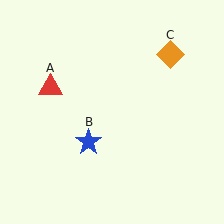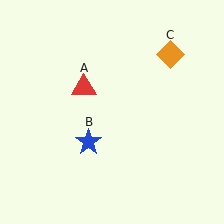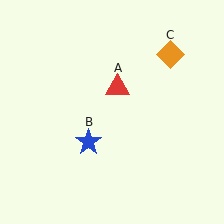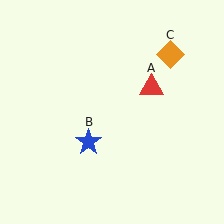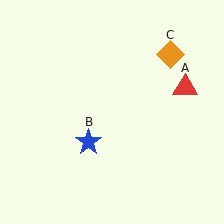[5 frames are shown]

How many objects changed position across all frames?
1 object changed position: red triangle (object A).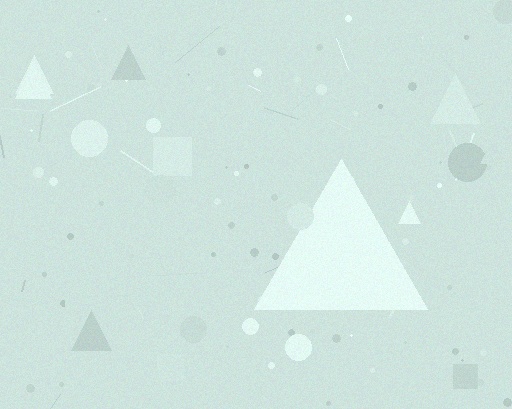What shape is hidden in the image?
A triangle is hidden in the image.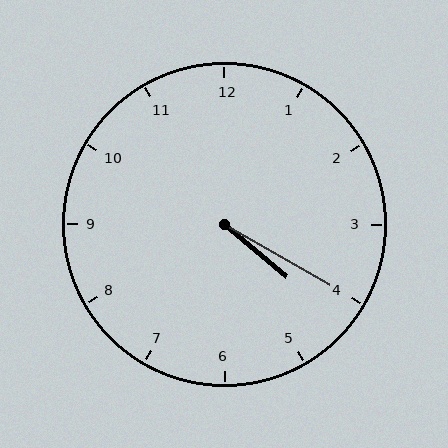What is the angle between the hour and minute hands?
Approximately 10 degrees.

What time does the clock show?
4:20.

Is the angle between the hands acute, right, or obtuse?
It is acute.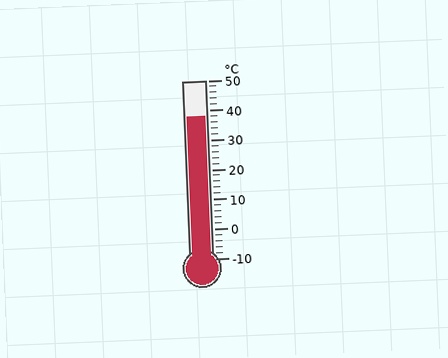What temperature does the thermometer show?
The thermometer shows approximately 38°C.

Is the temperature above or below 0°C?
The temperature is above 0°C.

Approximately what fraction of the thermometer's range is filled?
The thermometer is filled to approximately 80% of its range.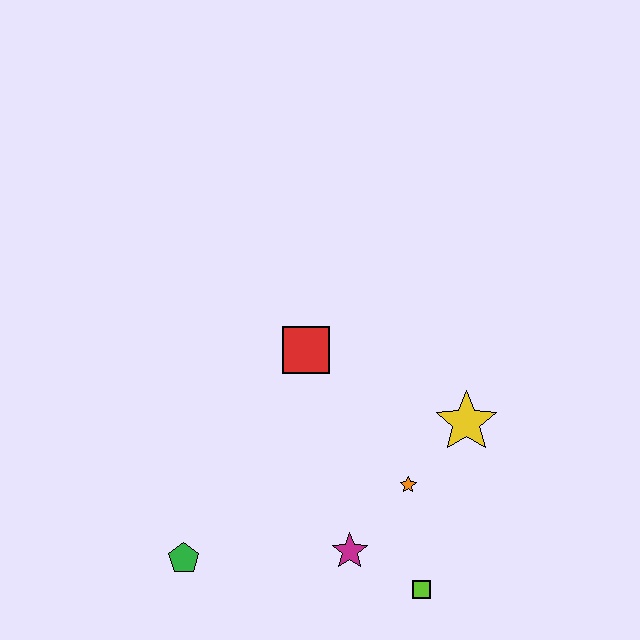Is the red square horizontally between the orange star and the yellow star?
No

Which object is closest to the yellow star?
The orange star is closest to the yellow star.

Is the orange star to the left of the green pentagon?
No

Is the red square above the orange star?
Yes